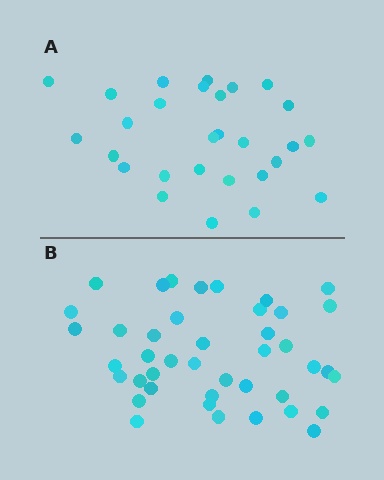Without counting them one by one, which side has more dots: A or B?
Region B (the bottom region) has more dots.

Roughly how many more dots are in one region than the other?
Region B has approximately 15 more dots than region A.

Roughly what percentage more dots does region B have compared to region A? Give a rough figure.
About 50% more.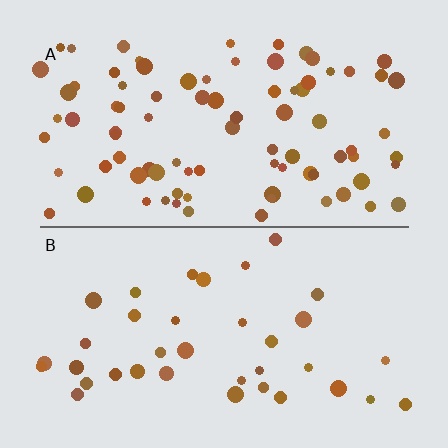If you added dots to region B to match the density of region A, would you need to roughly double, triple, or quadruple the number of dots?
Approximately double.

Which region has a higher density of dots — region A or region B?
A (the top).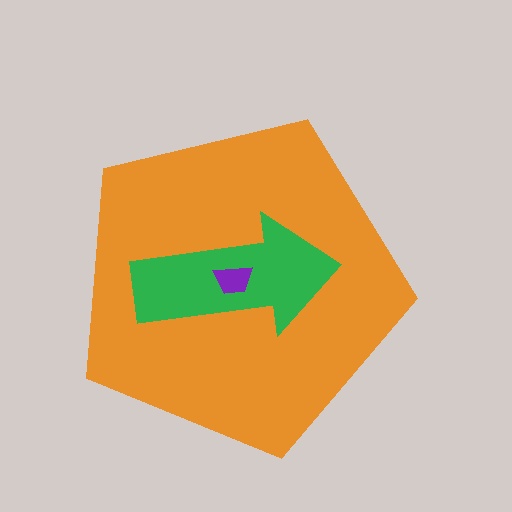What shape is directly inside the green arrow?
The purple trapezoid.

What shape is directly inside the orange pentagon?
The green arrow.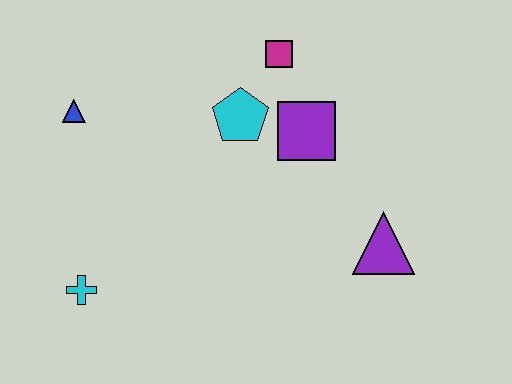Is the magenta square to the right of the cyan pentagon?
Yes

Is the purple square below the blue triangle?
Yes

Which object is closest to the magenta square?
The cyan pentagon is closest to the magenta square.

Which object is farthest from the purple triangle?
The blue triangle is farthest from the purple triangle.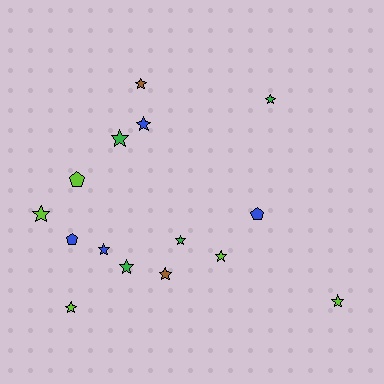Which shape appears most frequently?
Star, with 12 objects.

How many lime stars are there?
There are 4 lime stars.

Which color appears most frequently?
Lime, with 5 objects.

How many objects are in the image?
There are 15 objects.